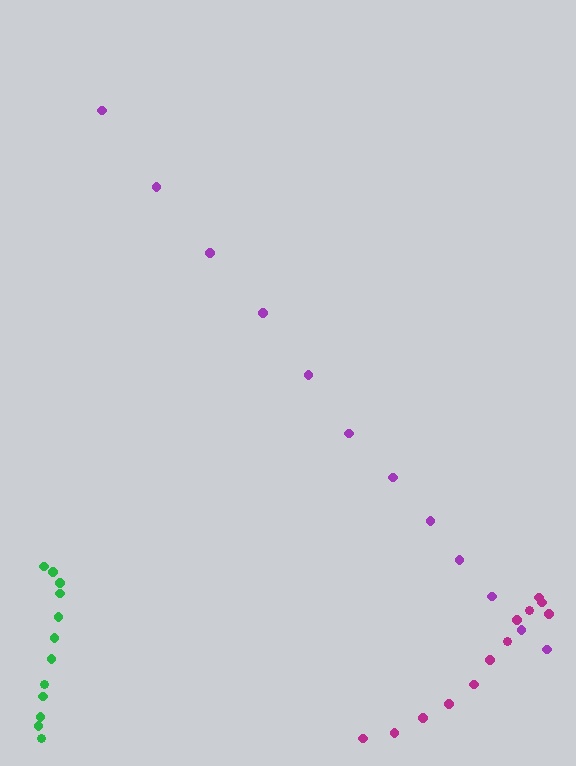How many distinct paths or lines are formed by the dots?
There are 3 distinct paths.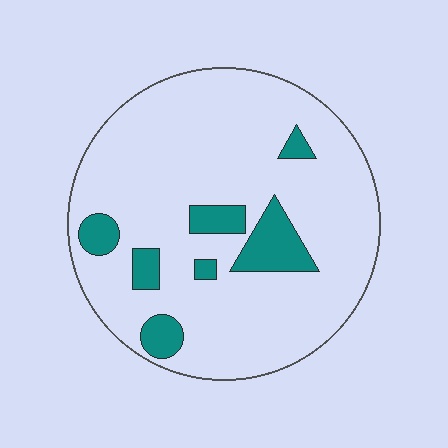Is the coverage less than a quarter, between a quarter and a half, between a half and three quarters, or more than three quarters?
Less than a quarter.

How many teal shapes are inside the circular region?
7.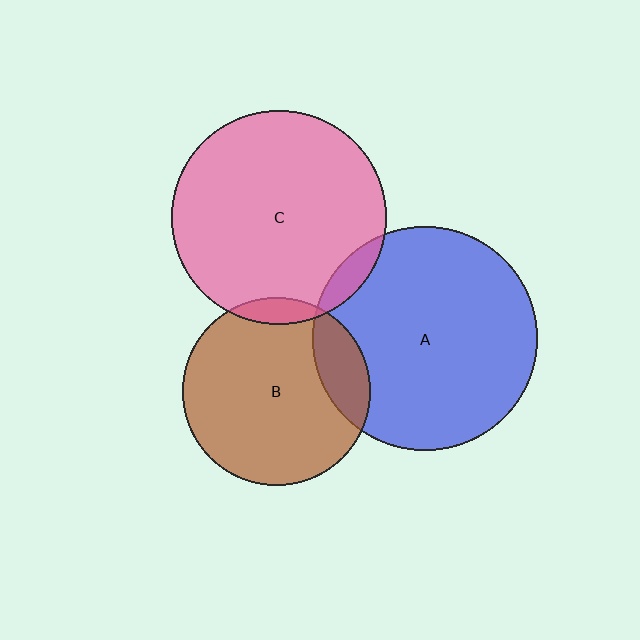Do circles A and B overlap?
Yes.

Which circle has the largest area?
Circle A (blue).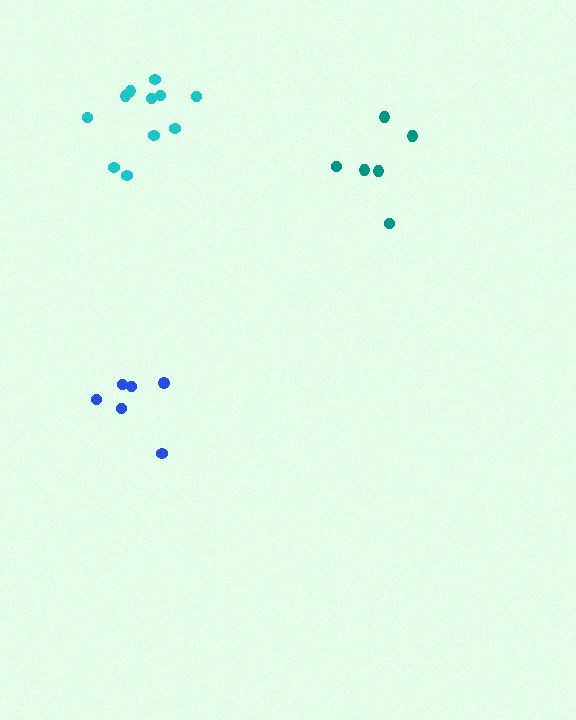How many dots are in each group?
Group 1: 11 dots, Group 2: 6 dots, Group 3: 6 dots (23 total).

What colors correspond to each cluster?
The clusters are colored: cyan, blue, teal.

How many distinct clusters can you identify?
There are 3 distinct clusters.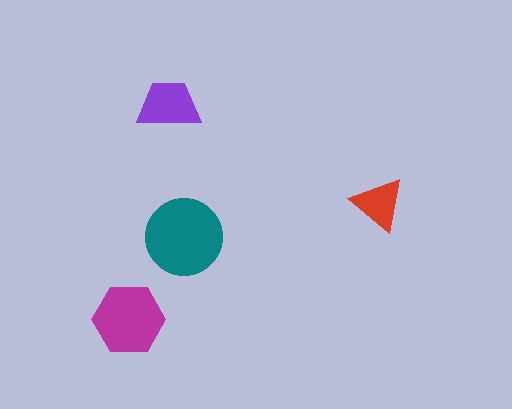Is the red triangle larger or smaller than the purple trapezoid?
Smaller.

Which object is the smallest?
The red triangle.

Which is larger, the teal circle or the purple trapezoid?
The teal circle.